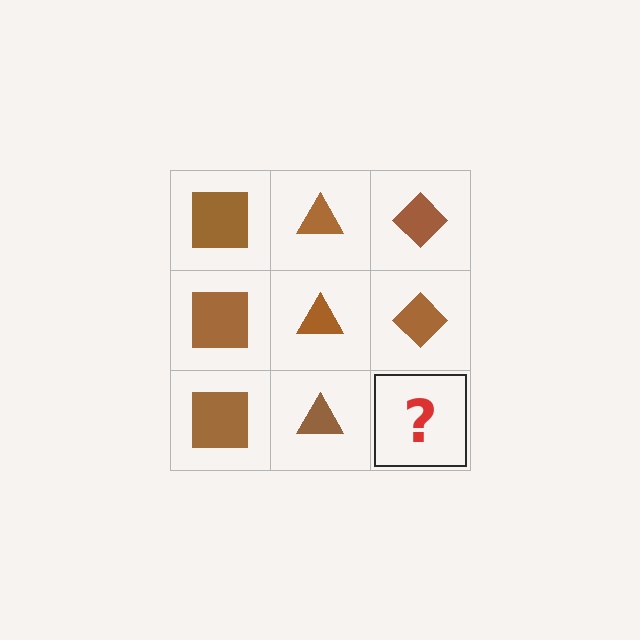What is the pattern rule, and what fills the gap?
The rule is that each column has a consistent shape. The gap should be filled with a brown diamond.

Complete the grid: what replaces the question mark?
The question mark should be replaced with a brown diamond.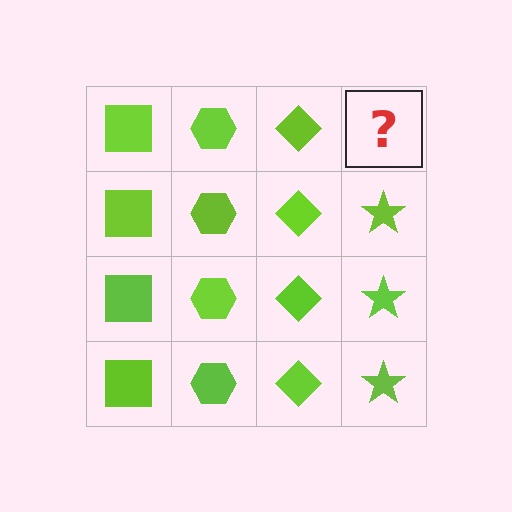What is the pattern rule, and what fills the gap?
The rule is that each column has a consistent shape. The gap should be filled with a lime star.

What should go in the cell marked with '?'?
The missing cell should contain a lime star.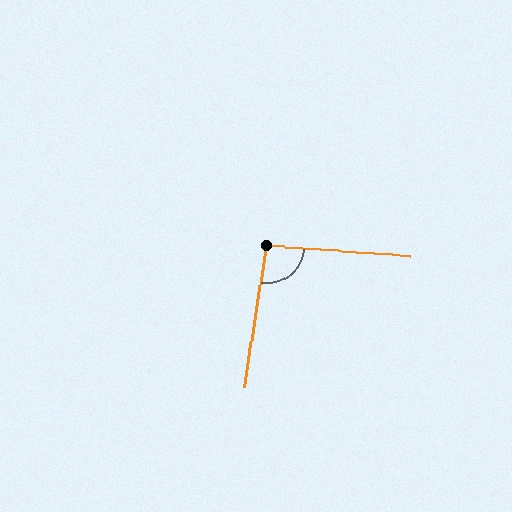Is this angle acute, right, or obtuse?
It is approximately a right angle.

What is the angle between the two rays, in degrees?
Approximately 95 degrees.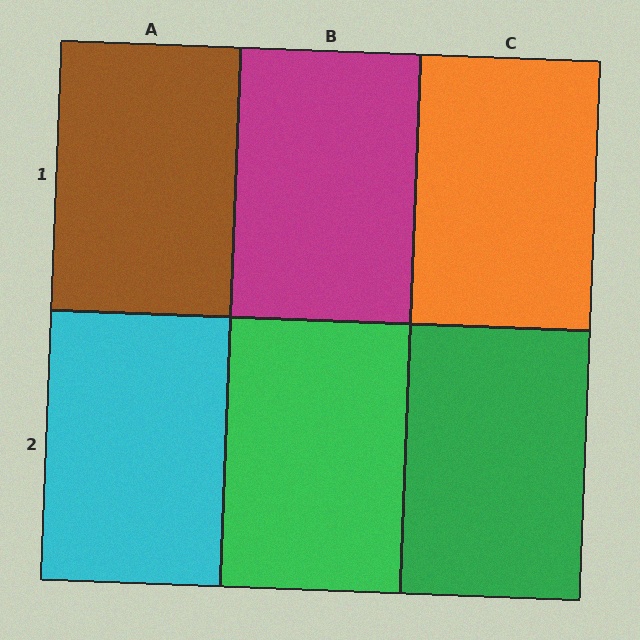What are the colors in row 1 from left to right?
Brown, magenta, orange.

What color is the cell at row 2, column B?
Green.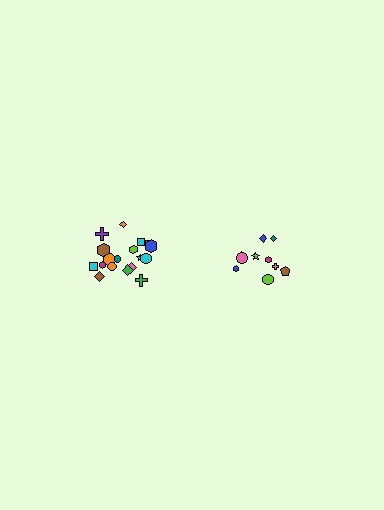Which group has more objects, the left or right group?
The left group.